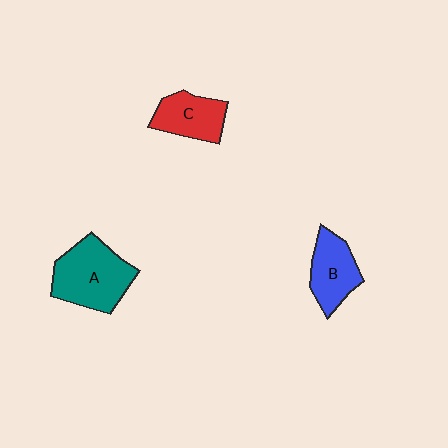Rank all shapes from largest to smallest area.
From largest to smallest: A (teal), B (blue), C (red).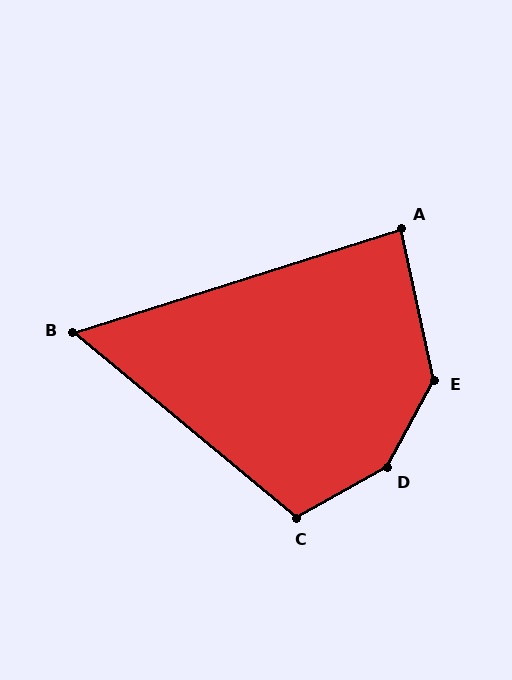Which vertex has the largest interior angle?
D, at approximately 148 degrees.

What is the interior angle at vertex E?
Approximately 139 degrees (obtuse).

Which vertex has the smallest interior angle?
B, at approximately 57 degrees.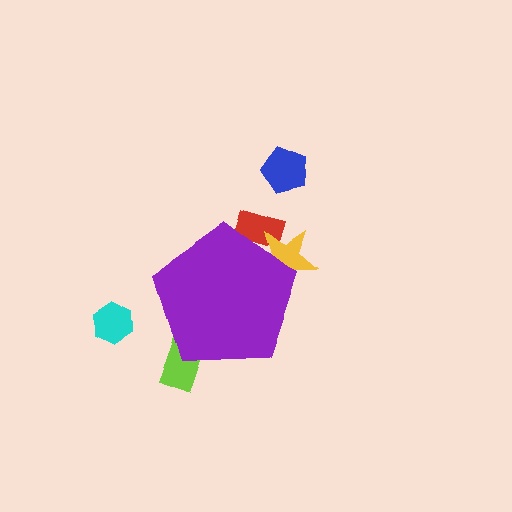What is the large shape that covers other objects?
A purple pentagon.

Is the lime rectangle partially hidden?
Yes, the lime rectangle is partially hidden behind the purple pentagon.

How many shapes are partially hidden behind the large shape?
3 shapes are partially hidden.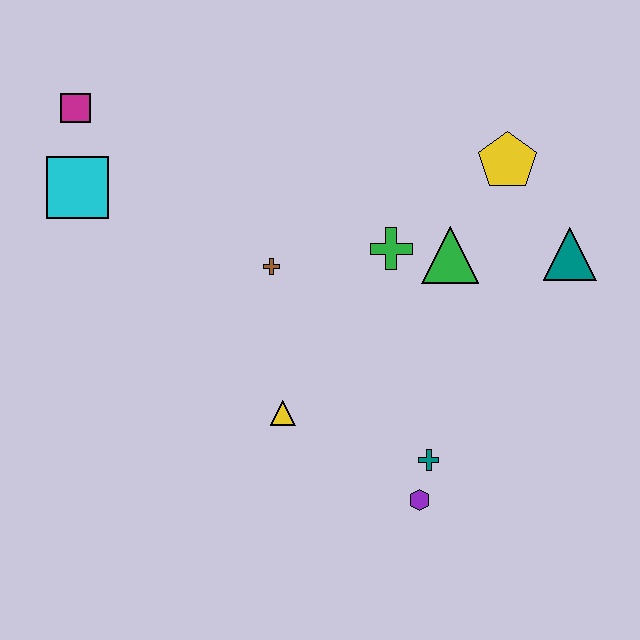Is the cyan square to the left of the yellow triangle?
Yes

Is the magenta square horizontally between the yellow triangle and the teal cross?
No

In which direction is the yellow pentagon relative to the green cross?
The yellow pentagon is to the right of the green cross.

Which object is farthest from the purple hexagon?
The magenta square is farthest from the purple hexagon.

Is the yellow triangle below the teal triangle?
Yes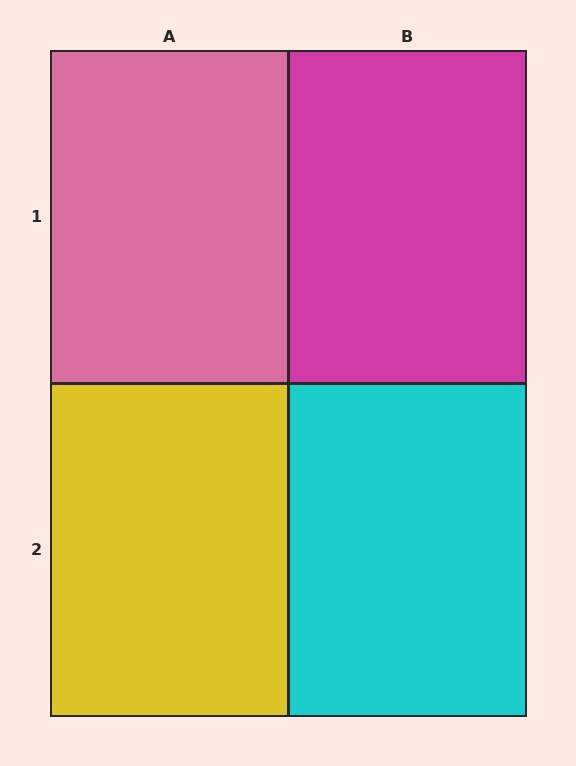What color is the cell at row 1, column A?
Pink.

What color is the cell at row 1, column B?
Magenta.